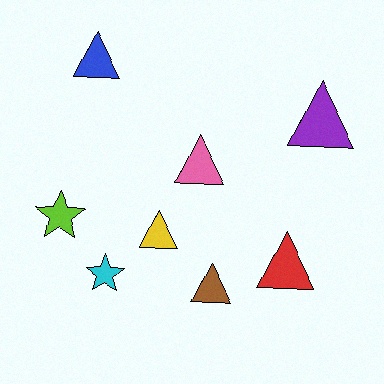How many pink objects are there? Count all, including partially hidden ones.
There is 1 pink object.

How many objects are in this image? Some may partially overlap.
There are 8 objects.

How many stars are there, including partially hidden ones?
There are 2 stars.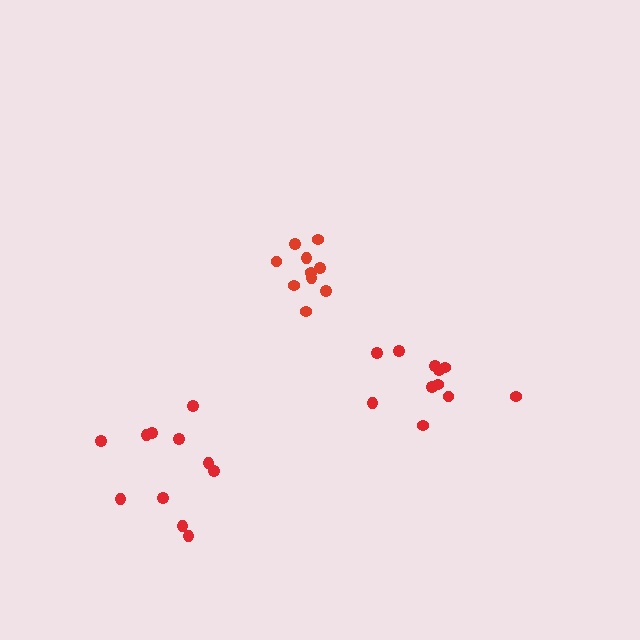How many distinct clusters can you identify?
There are 3 distinct clusters.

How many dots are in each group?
Group 1: 10 dots, Group 2: 11 dots, Group 3: 11 dots (32 total).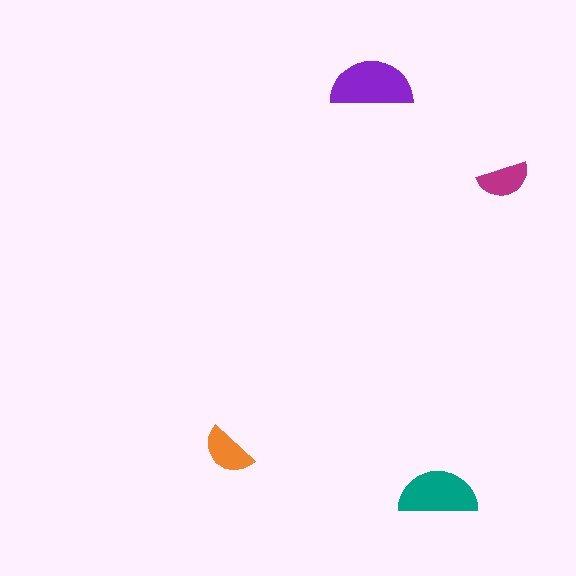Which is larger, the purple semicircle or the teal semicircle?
The purple one.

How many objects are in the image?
There are 4 objects in the image.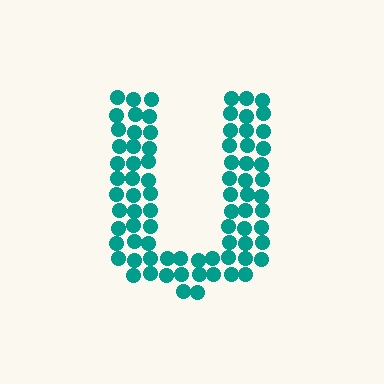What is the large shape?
The large shape is the letter U.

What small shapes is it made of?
It is made of small circles.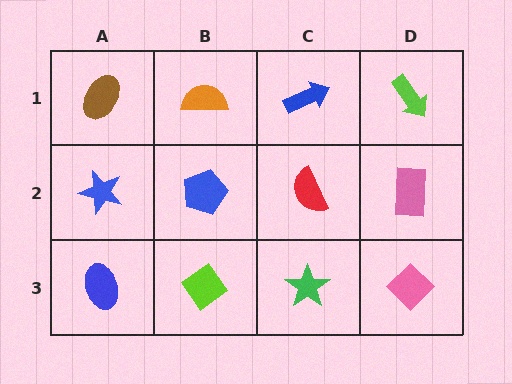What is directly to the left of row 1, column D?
A blue arrow.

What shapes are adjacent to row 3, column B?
A blue pentagon (row 2, column B), a blue ellipse (row 3, column A), a green star (row 3, column C).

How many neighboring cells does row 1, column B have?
3.